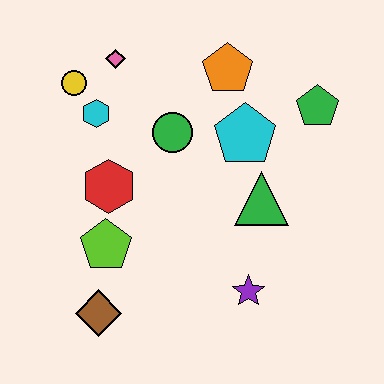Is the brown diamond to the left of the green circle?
Yes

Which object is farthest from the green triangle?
The yellow circle is farthest from the green triangle.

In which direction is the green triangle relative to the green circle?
The green triangle is to the right of the green circle.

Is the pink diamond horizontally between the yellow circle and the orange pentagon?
Yes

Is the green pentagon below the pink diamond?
Yes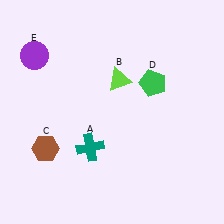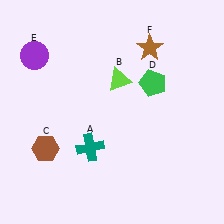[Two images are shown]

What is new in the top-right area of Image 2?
A brown star (F) was added in the top-right area of Image 2.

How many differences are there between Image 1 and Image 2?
There is 1 difference between the two images.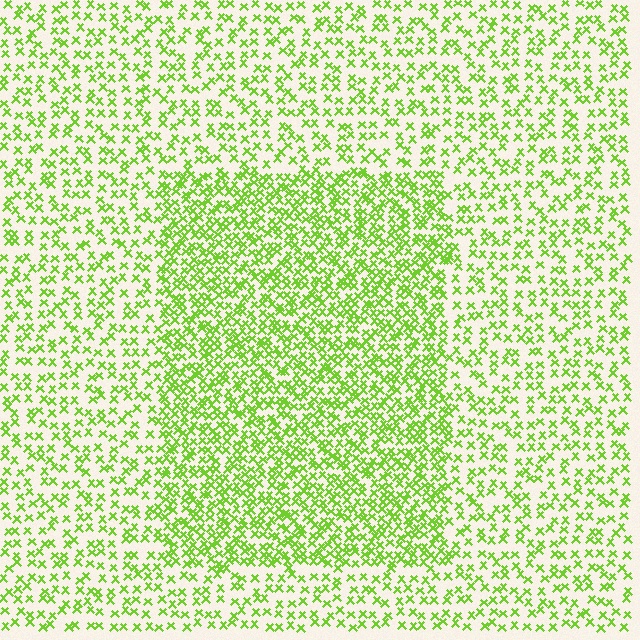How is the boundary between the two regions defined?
The boundary is defined by a change in element density (approximately 1.9x ratio). All elements are the same color, size, and shape.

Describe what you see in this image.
The image contains small lime elements arranged at two different densities. A rectangle-shaped region is visible where the elements are more densely packed than the surrounding area.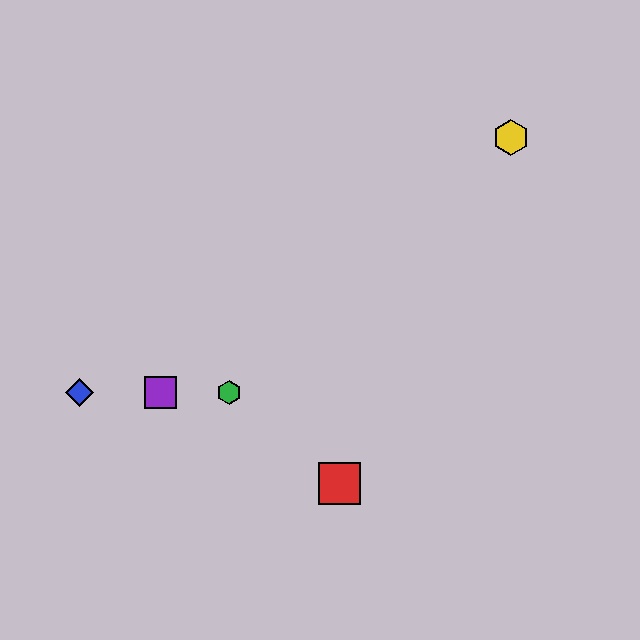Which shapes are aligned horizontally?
The blue diamond, the green hexagon, the purple square are aligned horizontally.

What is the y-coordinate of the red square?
The red square is at y≈484.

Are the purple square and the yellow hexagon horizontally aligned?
No, the purple square is at y≈393 and the yellow hexagon is at y≈138.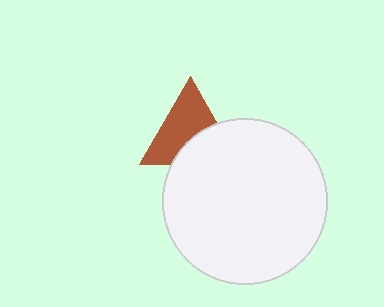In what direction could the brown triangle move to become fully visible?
The brown triangle could move up. That would shift it out from behind the white circle entirely.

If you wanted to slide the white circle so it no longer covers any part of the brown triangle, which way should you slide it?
Slide it down — that is the most direct way to separate the two shapes.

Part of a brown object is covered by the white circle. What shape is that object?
It is a triangle.